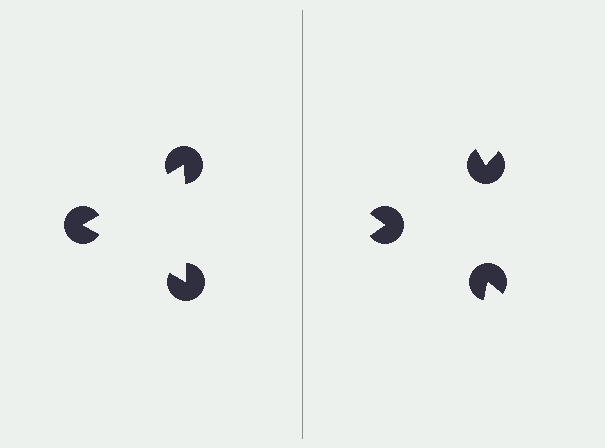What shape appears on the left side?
An illusory triangle.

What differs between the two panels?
The pac-man discs are positioned identically on both sides; only the wedge orientations differ. On the left they align to a triangle; on the right they are misaligned.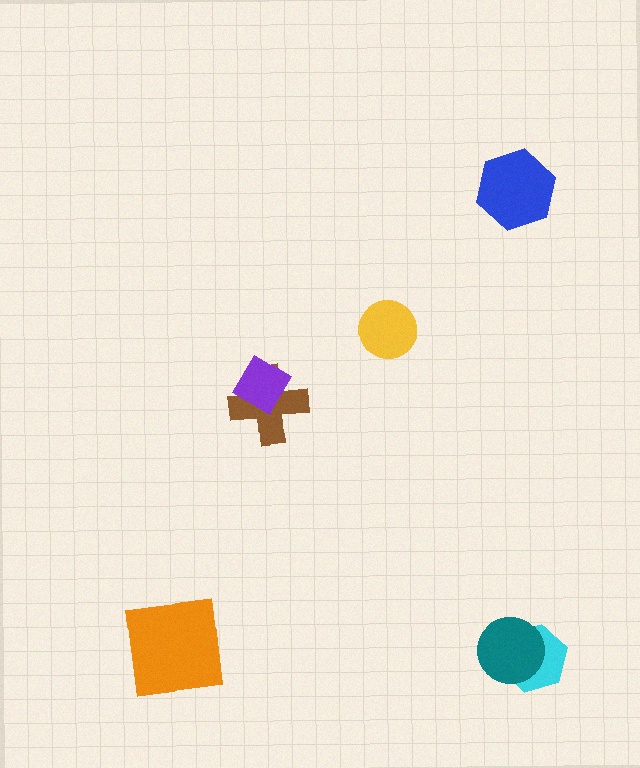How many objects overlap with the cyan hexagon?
1 object overlaps with the cyan hexagon.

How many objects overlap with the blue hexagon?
0 objects overlap with the blue hexagon.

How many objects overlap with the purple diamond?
1 object overlaps with the purple diamond.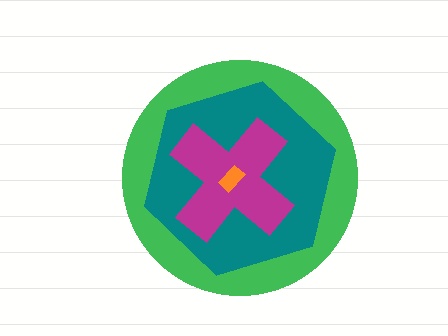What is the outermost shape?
The green circle.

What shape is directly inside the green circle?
The teal hexagon.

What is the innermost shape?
The orange rectangle.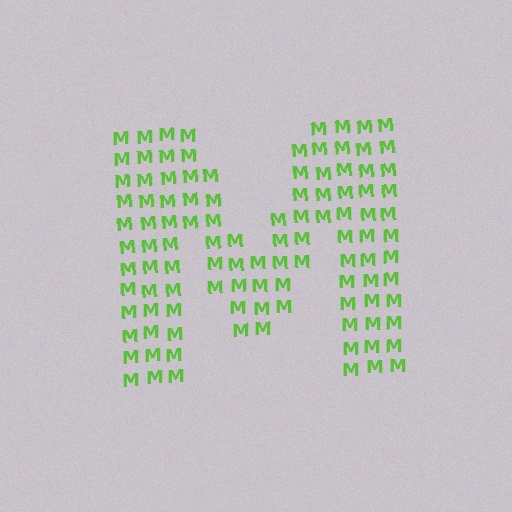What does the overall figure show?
The overall figure shows the letter M.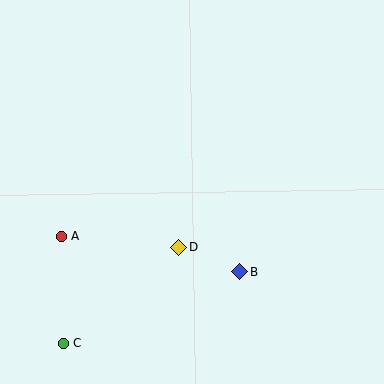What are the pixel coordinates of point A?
Point A is at (61, 236).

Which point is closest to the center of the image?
Point D at (178, 247) is closest to the center.